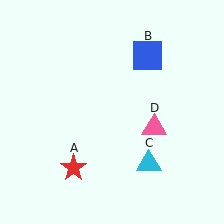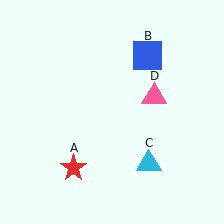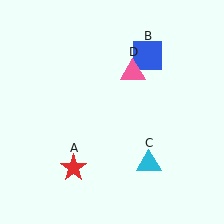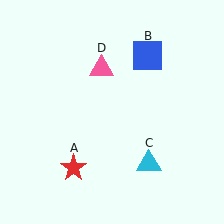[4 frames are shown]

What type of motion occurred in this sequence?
The pink triangle (object D) rotated counterclockwise around the center of the scene.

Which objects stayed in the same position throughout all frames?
Red star (object A) and blue square (object B) and cyan triangle (object C) remained stationary.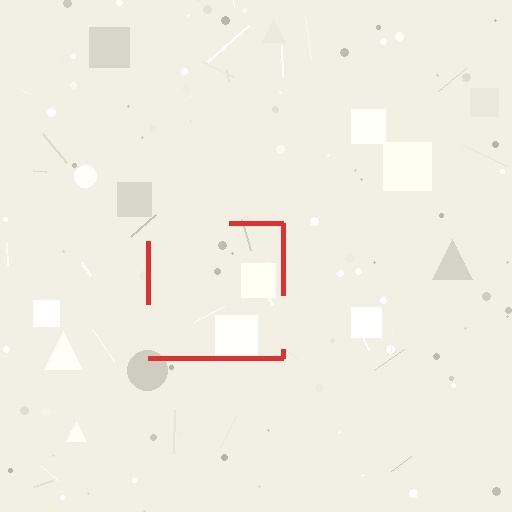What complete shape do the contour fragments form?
The contour fragments form a square.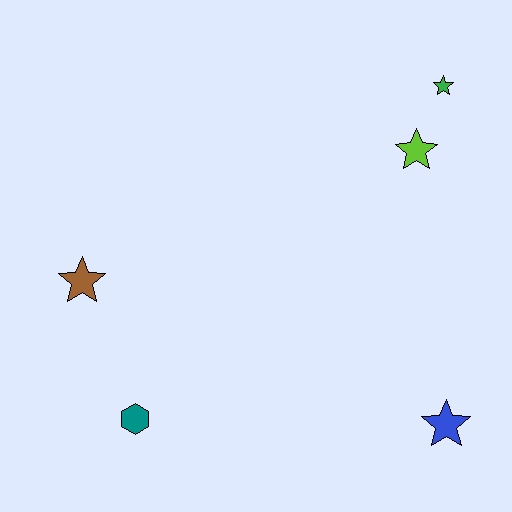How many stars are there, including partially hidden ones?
There are 4 stars.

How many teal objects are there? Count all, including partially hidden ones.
There is 1 teal object.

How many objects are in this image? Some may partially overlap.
There are 5 objects.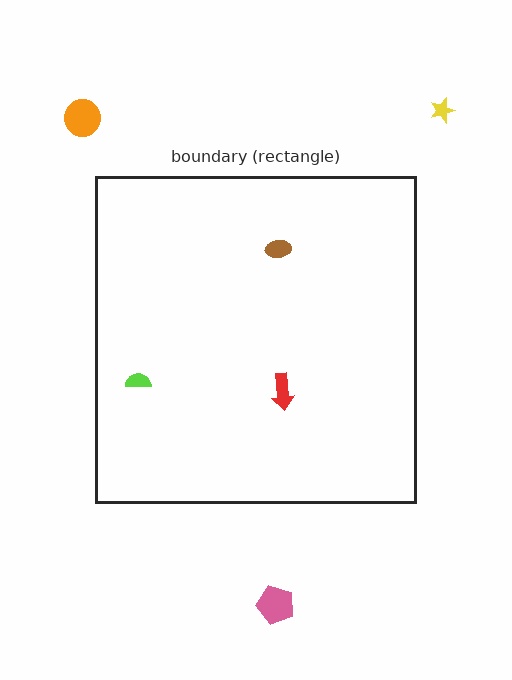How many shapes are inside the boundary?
3 inside, 3 outside.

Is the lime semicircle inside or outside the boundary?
Inside.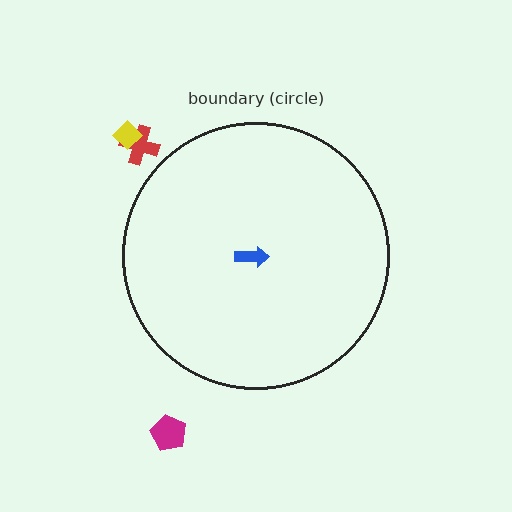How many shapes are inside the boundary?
1 inside, 3 outside.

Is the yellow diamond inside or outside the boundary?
Outside.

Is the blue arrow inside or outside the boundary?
Inside.